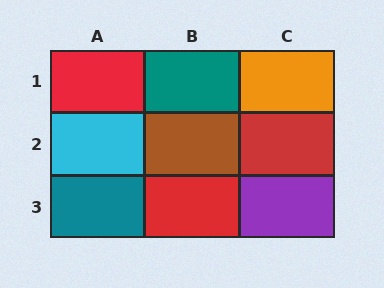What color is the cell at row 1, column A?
Red.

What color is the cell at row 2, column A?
Cyan.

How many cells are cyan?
1 cell is cyan.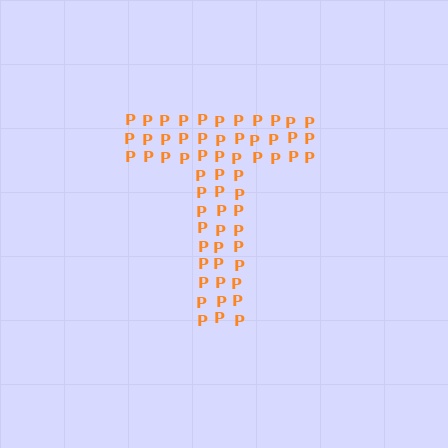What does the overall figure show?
The overall figure shows the letter T.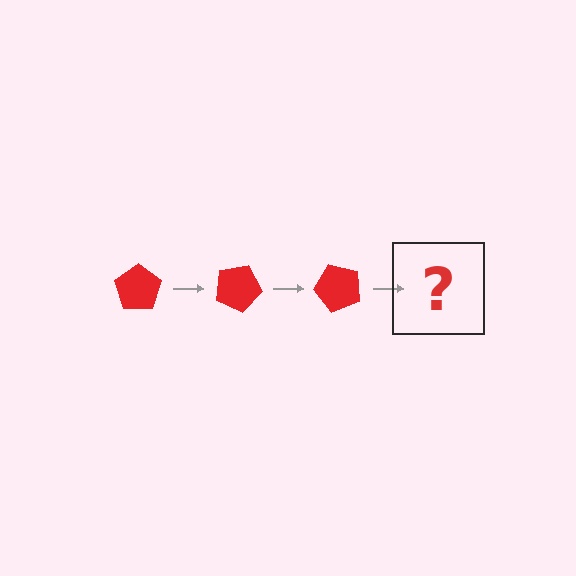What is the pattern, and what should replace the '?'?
The pattern is that the pentagon rotates 25 degrees each step. The '?' should be a red pentagon rotated 75 degrees.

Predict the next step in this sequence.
The next step is a red pentagon rotated 75 degrees.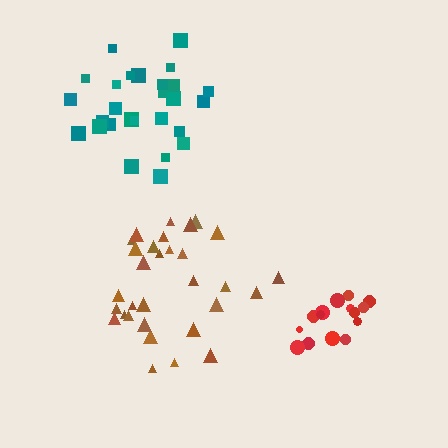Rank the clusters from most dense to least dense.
red, teal, brown.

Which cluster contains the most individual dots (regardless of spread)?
Brown (31).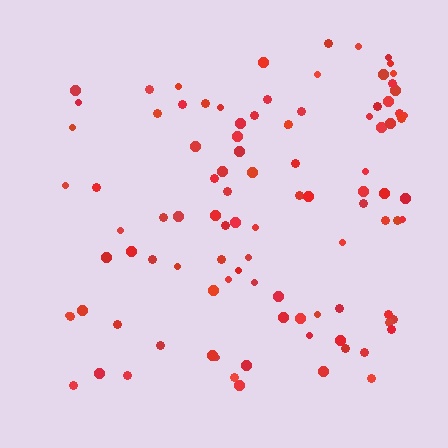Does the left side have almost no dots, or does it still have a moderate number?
Still a moderate number, just noticeably fewer than the right.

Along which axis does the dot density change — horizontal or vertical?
Horizontal.